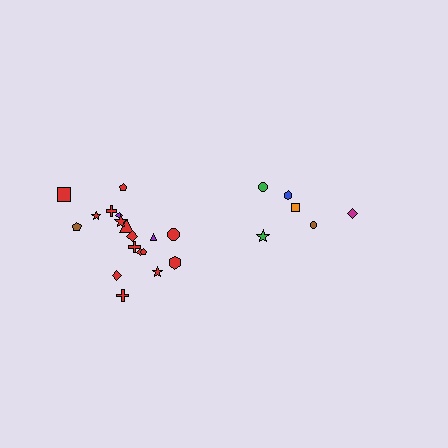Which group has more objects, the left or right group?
The left group.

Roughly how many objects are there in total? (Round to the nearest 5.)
Roughly 25 objects in total.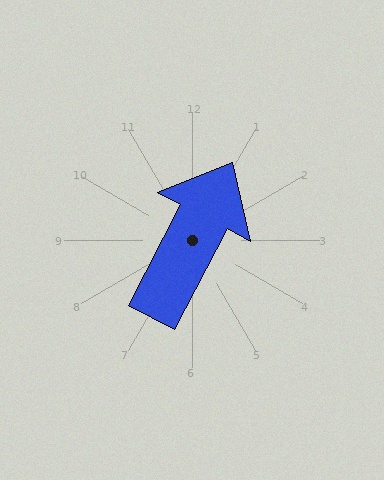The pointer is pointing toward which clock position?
Roughly 1 o'clock.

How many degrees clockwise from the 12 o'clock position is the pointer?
Approximately 28 degrees.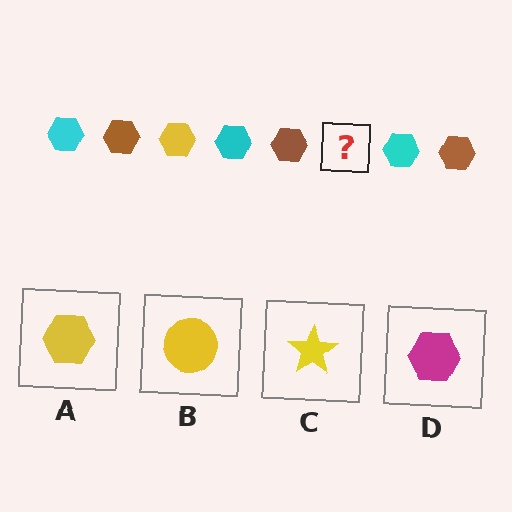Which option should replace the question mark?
Option A.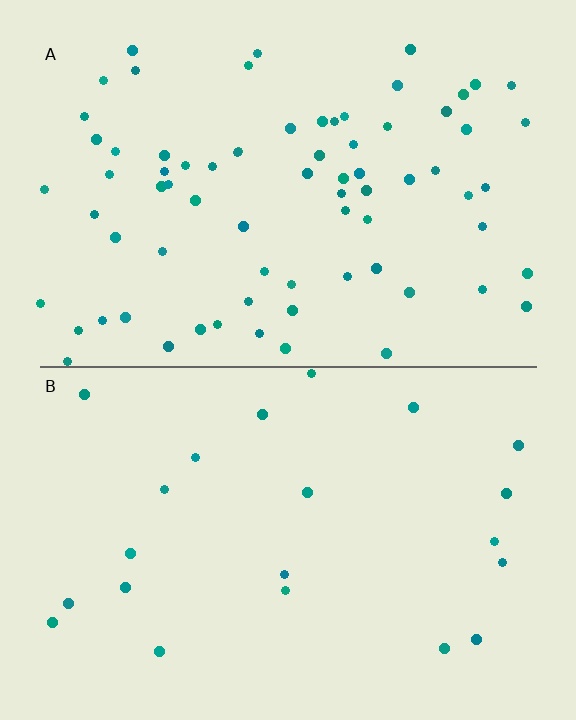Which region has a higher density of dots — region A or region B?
A (the top).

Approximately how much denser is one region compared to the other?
Approximately 3.4× — region A over region B.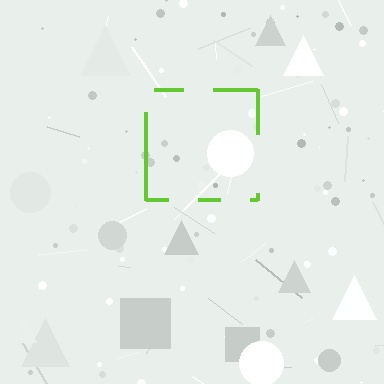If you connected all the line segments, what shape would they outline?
They would outline a square.